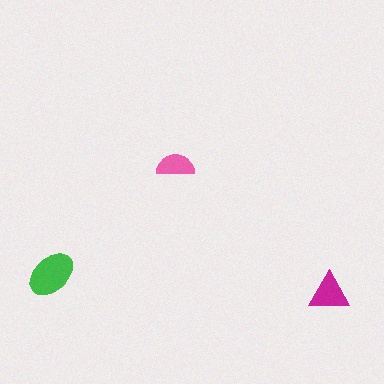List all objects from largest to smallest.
The green ellipse, the magenta triangle, the pink semicircle.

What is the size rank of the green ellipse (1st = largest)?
1st.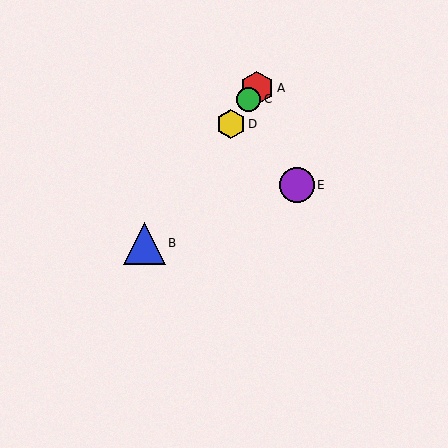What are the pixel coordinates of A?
Object A is at (257, 88).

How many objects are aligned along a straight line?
4 objects (A, B, C, D) are aligned along a straight line.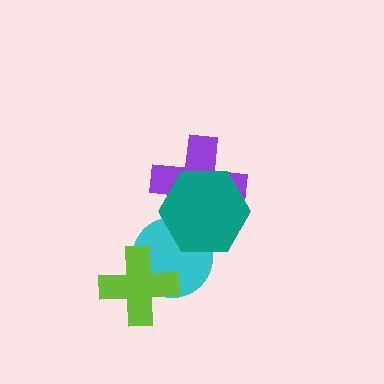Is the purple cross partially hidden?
Yes, it is partially covered by another shape.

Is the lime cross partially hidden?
No, no other shape covers it.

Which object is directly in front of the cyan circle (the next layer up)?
The purple cross is directly in front of the cyan circle.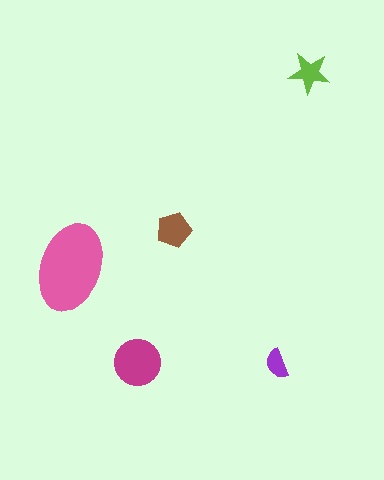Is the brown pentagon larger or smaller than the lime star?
Larger.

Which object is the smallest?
The purple semicircle.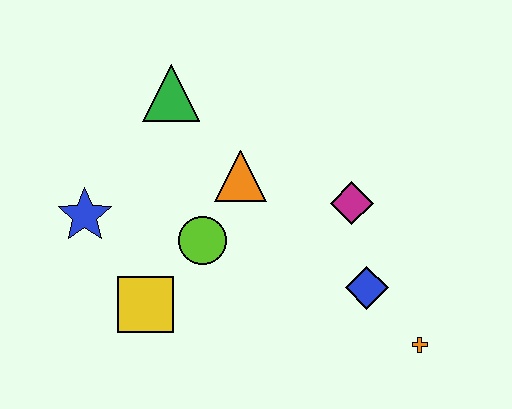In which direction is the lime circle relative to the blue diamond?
The lime circle is to the left of the blue diamond.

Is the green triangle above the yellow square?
Yes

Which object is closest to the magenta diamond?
The blue diamond is closest to the magenta diamond.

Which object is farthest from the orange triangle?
The orange cross is farthest from the orange triangle.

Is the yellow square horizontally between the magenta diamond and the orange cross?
No